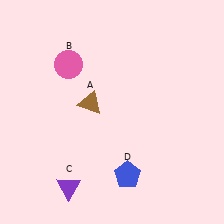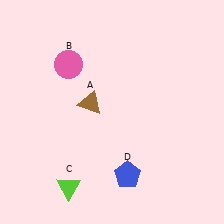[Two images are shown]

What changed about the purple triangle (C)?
In Image 1, C is purple. In Image 2, it changed to lime.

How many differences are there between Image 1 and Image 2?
There is 1 difference between the two images.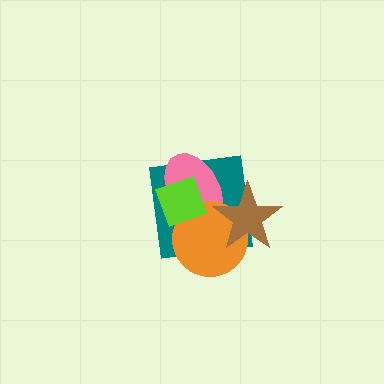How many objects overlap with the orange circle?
4 objects overlap with the orange circle.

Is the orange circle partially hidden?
Yes, it is partially covered by another shape.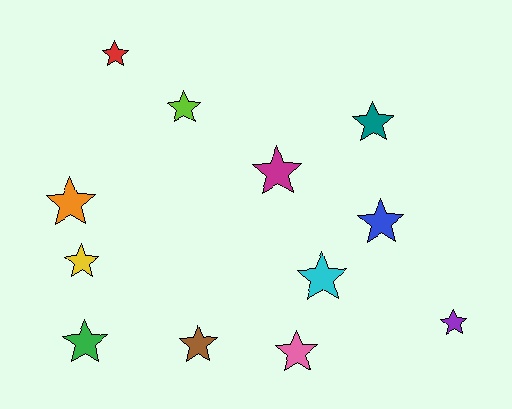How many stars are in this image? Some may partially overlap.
There are 12 stars.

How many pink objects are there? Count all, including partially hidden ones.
There is 1 pink object.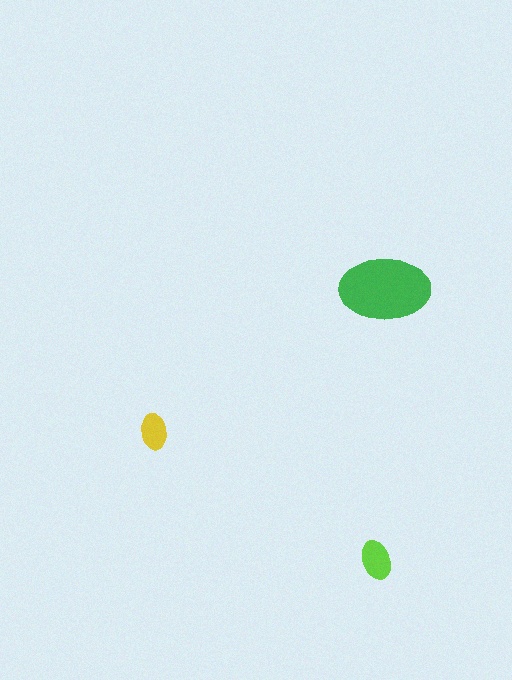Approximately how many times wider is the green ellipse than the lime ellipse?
About 2.5 times wider.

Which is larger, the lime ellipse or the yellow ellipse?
The lime one.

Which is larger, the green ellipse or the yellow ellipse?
The green one.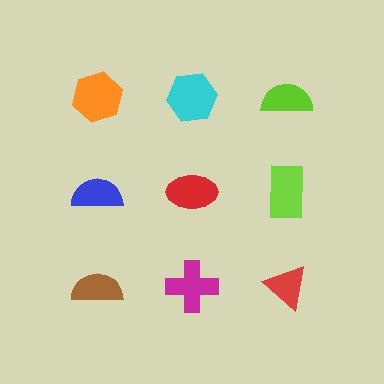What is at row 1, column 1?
An orange hexagon.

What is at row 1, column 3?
A lime semicircle.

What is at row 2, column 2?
A red ellipse.